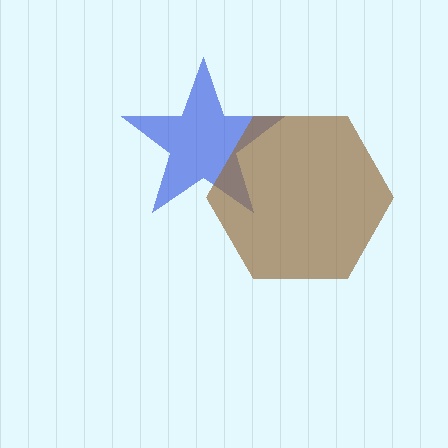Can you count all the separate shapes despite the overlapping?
Yes, there are 2 separate shapes.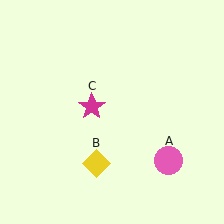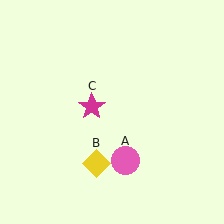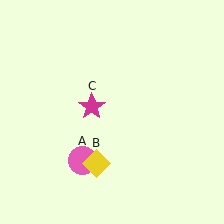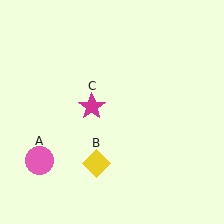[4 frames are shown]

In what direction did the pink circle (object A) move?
The pink circle (object A) moved left.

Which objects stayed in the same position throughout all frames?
Yellow diamond (object B) and magenta star (object C) remained stationary.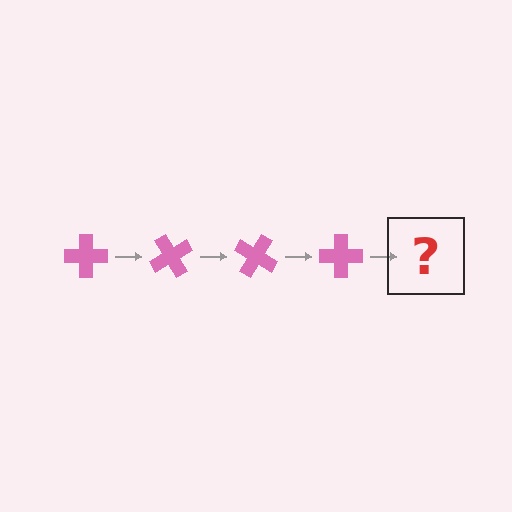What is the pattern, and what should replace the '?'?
The pattern is that the cross rotates 60 degrees each step. The '?' should be a pink cross rotated 240 degrees.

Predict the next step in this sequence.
The next step is a pink cross rotated 240 degrees.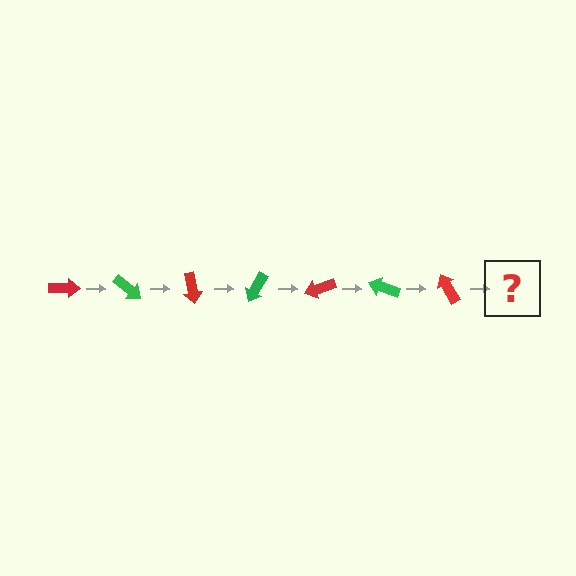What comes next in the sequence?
The next element should be a green arrow, rotated 280 degrees from the start.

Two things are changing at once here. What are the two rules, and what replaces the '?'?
The two rules are that it rotates 40 degrees each step and the color cycles through red and green. The '?' should be a green arrow, rotated 280 degrees from the start.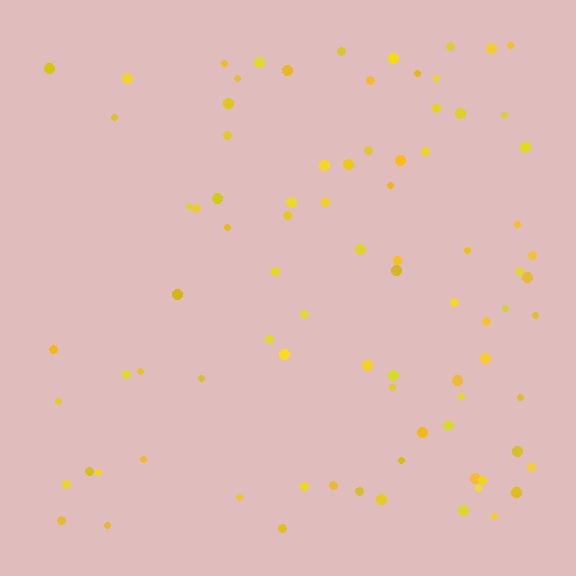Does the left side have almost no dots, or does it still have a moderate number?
Still a moderate number, just noticeably fewer than the right.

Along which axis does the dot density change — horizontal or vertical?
Horizontal.